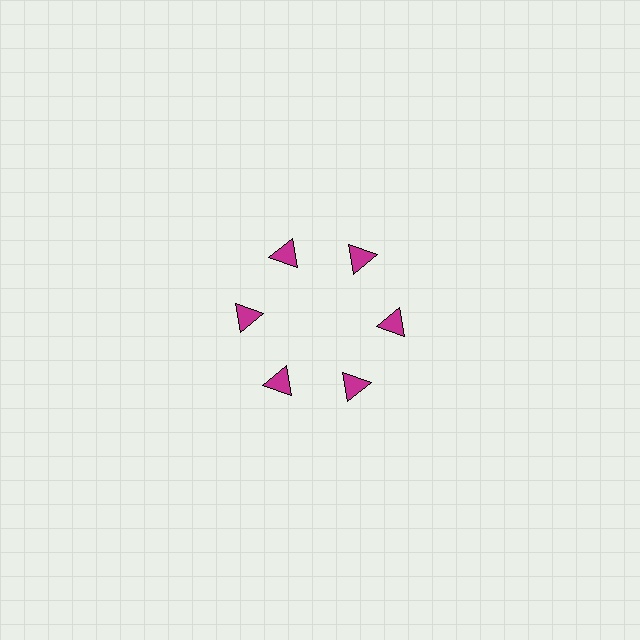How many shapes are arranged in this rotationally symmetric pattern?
There are 6 shapes, arranged in 6 groups of 1.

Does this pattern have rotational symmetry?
Yes, this pattern has 6-fold rotational symmetry. It looks the same after rotating 60 degrees around the center.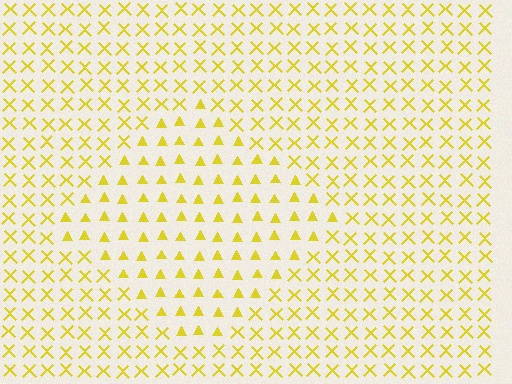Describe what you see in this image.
The image is filled with small yellow elements arranged in a uniform grid. A diamond-shaped region contains triangles, while the surrounding area contains X marks. The boundary is defined purely by the change in element shape.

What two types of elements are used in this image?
The image uses triangles inside the diamond region and X marks outside it.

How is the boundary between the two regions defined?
The boundary is defined by a change in element shape: triangles inside vs. X marks outside. All elements share the same color and spacing.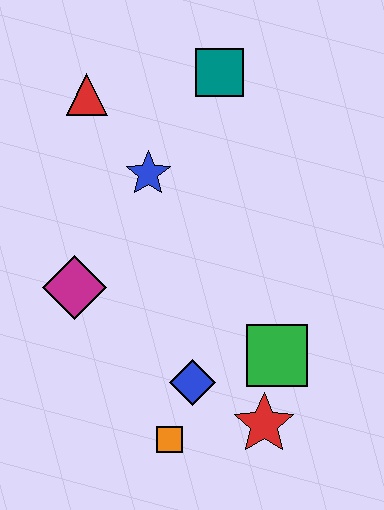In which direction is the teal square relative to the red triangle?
The teal square is to the right of the red triangle.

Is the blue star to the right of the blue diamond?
No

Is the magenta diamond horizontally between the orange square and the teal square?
No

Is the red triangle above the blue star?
Yes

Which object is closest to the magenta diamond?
The blue star is closest to the magenta diamond.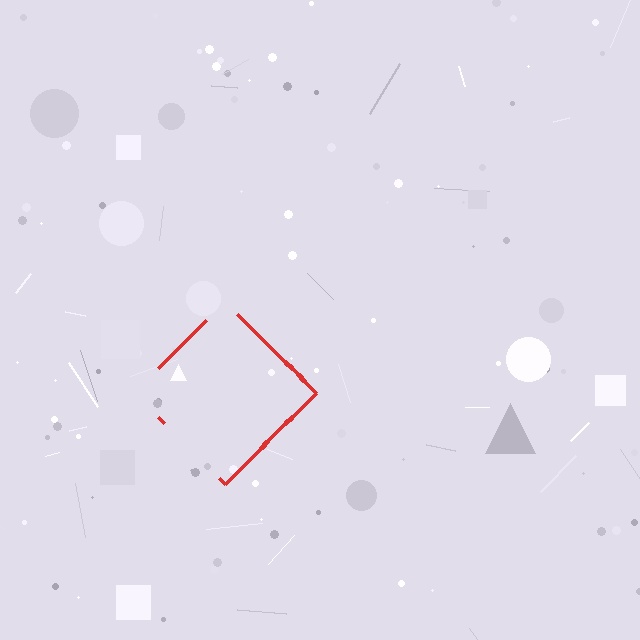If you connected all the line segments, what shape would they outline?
They would outline a diamond.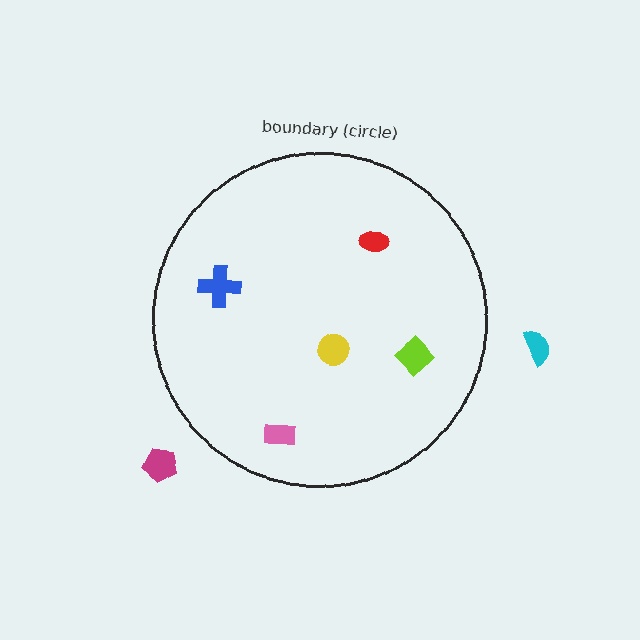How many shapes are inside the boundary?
5 inside, 2 outside.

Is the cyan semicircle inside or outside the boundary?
Outside.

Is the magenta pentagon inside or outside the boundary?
Outside.